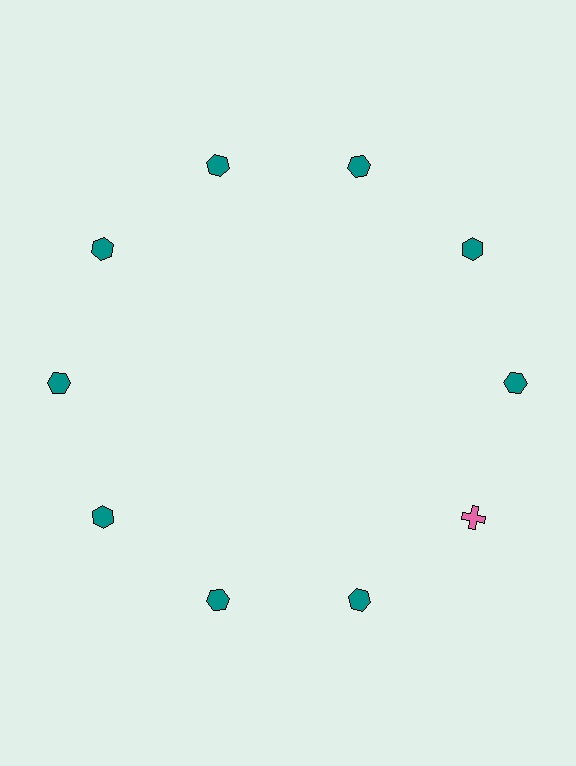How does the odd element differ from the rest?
It differs in both color (pink instead of teal) and shape (cross instead of hexagon).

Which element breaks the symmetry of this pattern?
The pink cross at roughly the 4 o'clock position breaks the symmetry. All other shapes are teal hexagons.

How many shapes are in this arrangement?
There are 10 shapes arranged in a ring pattern.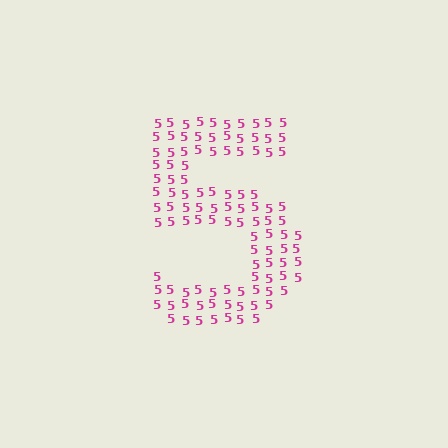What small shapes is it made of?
It is made of small digit 5's.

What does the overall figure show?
The overall figure shows the digit 5.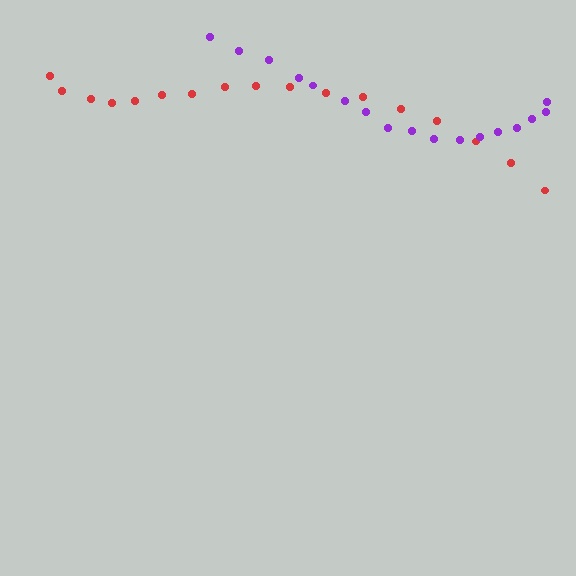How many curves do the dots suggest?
There are 2 distinct paths.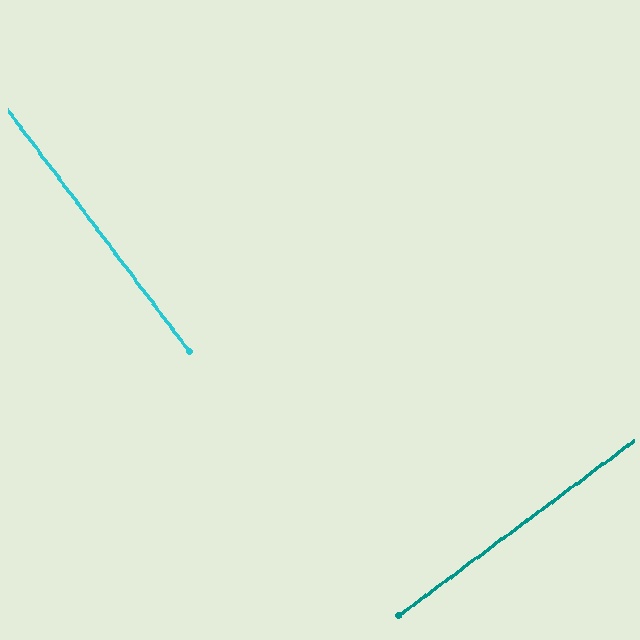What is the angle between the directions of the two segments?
Approximately 89 degrees.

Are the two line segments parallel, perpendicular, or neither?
Perpendicular — they meet at approximately 89°.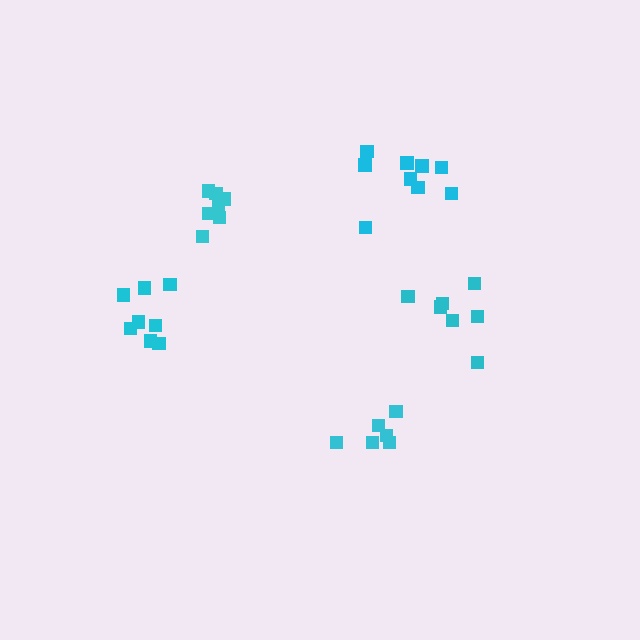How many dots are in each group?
Group 1: 7 dots, Group 2: 7 dots, Group 3: 9 dots, Group 4: 6 dots, Group 5: 8 dots (37 total).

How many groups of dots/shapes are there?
There are 5 groups.